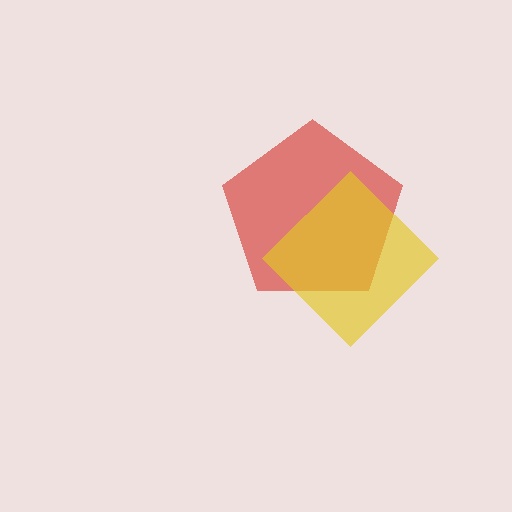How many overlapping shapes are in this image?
There are 2 overlapping shapes in the image.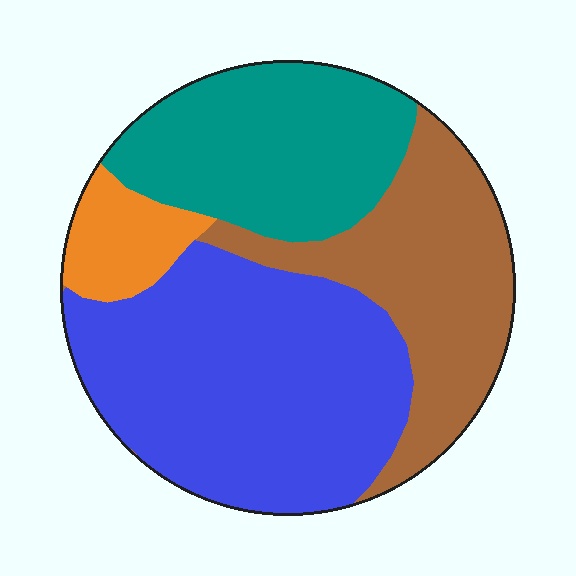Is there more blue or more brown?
Blue.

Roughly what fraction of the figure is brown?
Brown covers around 25% of the figure.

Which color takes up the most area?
Blue, at roughly 40%.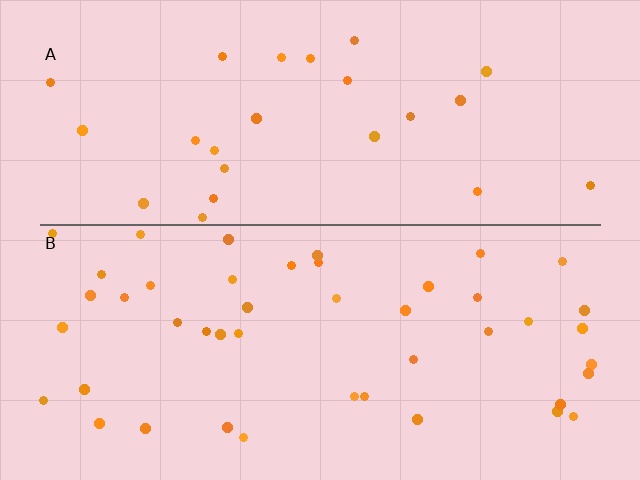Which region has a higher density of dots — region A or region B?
B (the bottom).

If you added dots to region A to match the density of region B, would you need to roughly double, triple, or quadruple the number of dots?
Approximately double.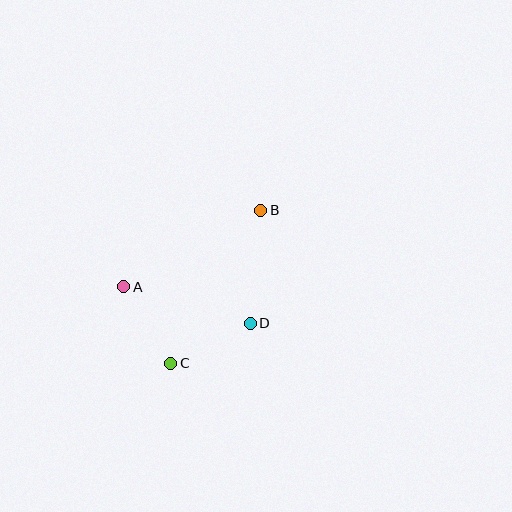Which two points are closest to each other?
Points C and D are closest to each other.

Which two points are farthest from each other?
Points B and C are farthest from each other.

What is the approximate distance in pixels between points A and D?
The distance between A and D is approximately 132 pixels.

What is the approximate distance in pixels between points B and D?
The distance between B and D is approximately 113 pixels.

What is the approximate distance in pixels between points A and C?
The distance between A and C is approximately 90 pixels.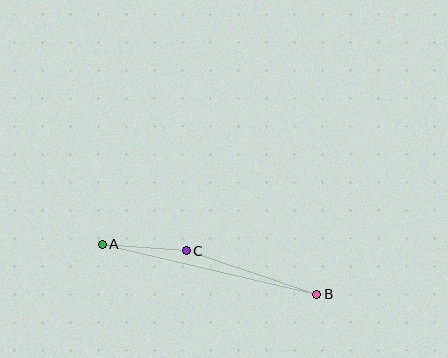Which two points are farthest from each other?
Points A and B are farthest from each other.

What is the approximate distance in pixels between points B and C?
The distance between B and C is approximately 138 pixels.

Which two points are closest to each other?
Points A and C are closest to each other.